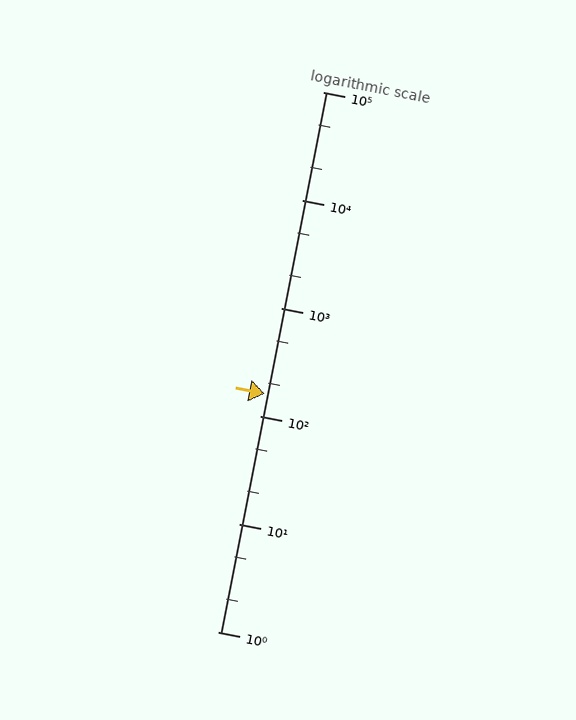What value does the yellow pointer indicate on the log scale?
The pointer indicates approximately 160.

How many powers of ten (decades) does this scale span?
The scale spans 5 decades, from 1 to 100000.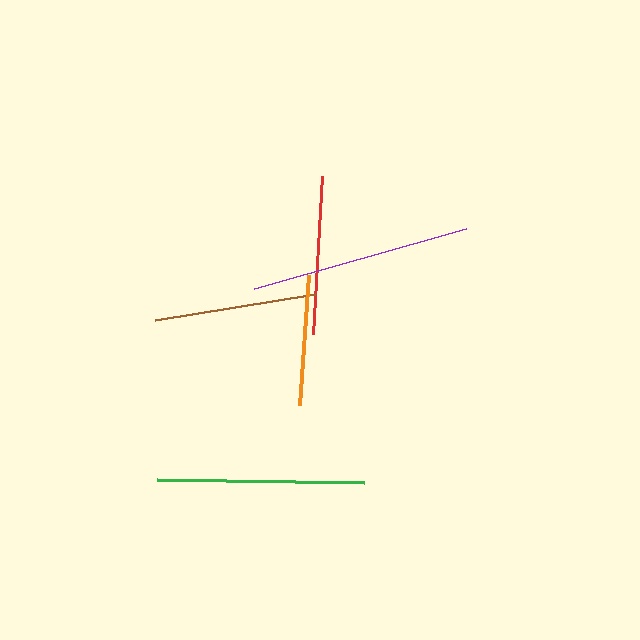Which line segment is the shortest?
The orange line is the shortest at approximately 130 pixels.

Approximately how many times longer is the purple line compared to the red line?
The purple line is approximately 1.4 times the length of the red line.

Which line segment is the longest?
The purple line is the longest at approximately 221 pixels.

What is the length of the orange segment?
The orange segment is approximately 130 pixels long.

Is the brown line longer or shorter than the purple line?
The purple line is longer than the brown line.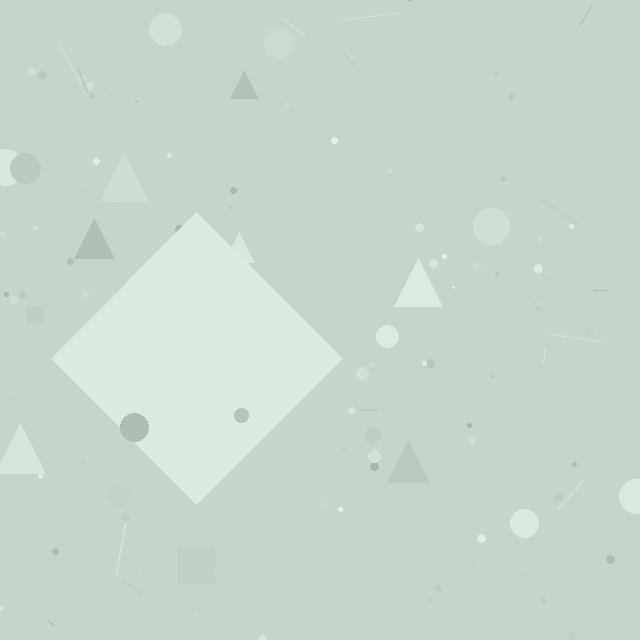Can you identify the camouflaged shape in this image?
The camouflaged shape is a diamond.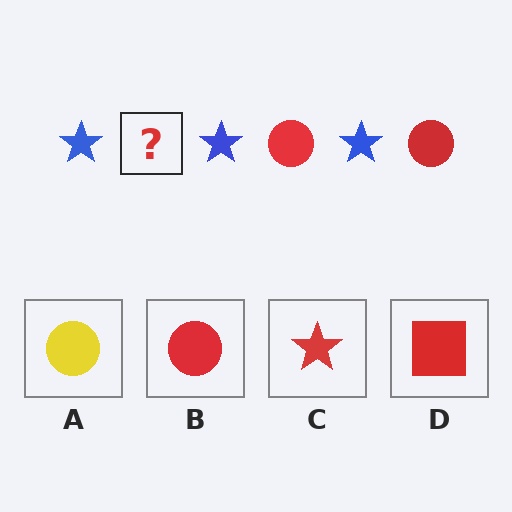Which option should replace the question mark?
Option B.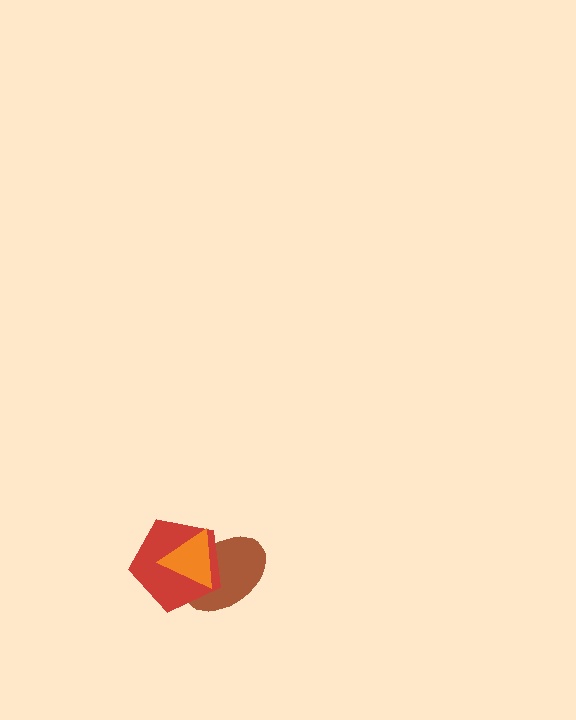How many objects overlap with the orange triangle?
2 objects overlap with the orange triangle.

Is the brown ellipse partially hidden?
Yes, it is partially covered by another shape.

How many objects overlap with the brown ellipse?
2 objects overlap with the brown ellipse.